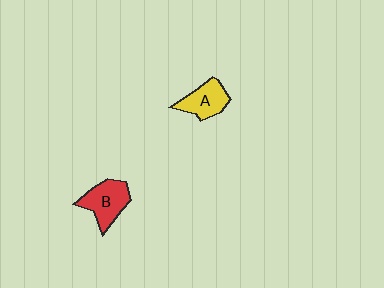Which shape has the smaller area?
Shape A (yellow).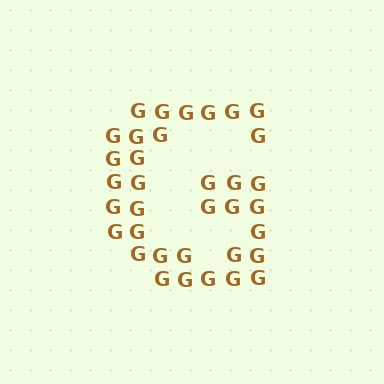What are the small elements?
The small elements are letter G's.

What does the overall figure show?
The overall figure shows the letter G.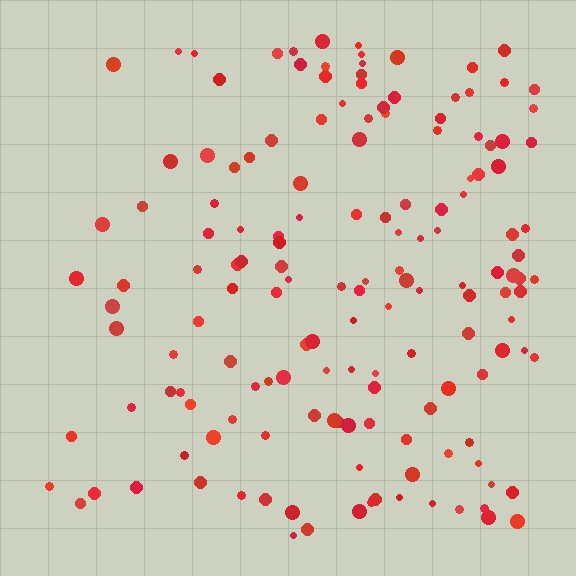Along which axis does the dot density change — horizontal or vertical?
Horizontal.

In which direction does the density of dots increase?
From left to right, with the right side densest.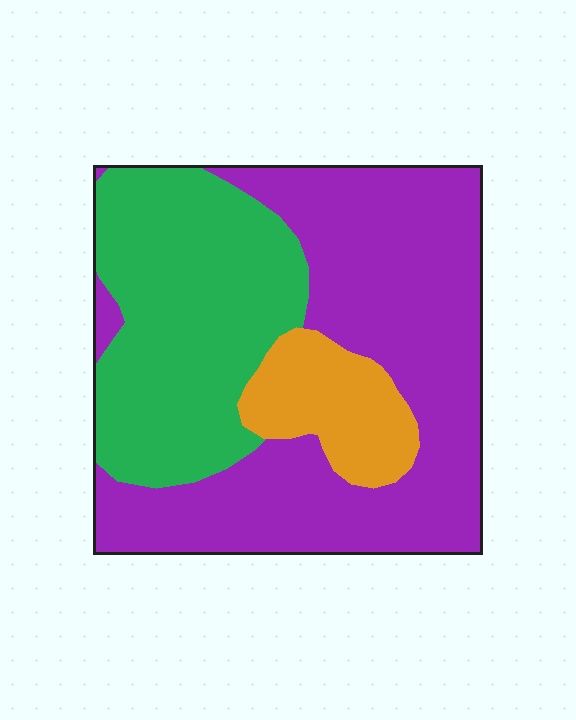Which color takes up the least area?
Orange, at roughly 10%.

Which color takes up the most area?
Purple, at roughly 55%.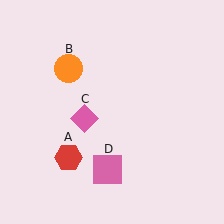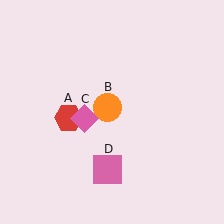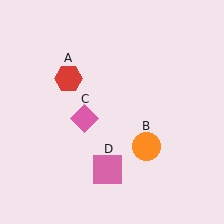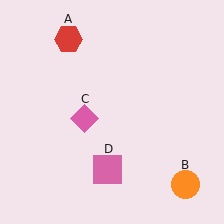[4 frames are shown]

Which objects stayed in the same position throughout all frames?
Pink diamond (object C) and pink square (object D) remained stationary.